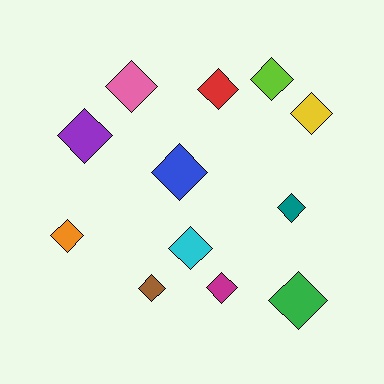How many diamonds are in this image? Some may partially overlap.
There are 12 diamonds.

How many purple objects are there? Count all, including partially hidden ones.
There is 1 purple object.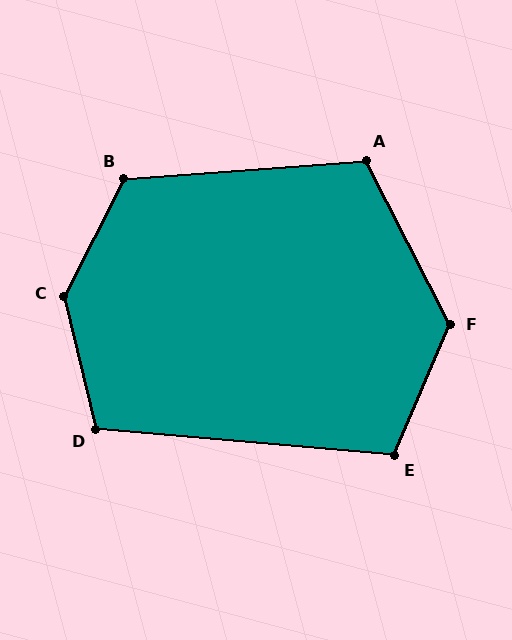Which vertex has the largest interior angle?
C, at approximately 139 degrees.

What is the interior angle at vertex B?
Approximately 121 degrees (obtuse).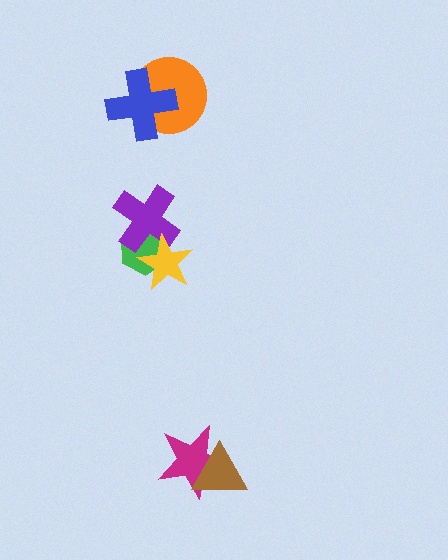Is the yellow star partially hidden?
No, no other shape covers it.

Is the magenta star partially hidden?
Yes, it is partially covered by another shape.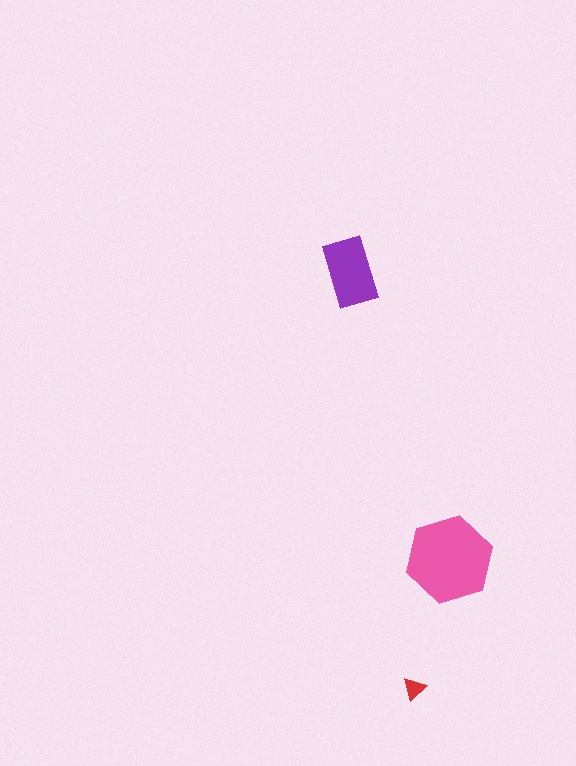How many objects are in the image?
There are 3 objects in the image.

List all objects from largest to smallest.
The pink hexagon, the purple rectangle, the red triangle.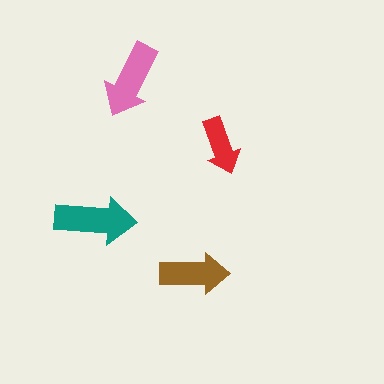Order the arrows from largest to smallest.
the teal one, the pink one, the brown one, the red one.